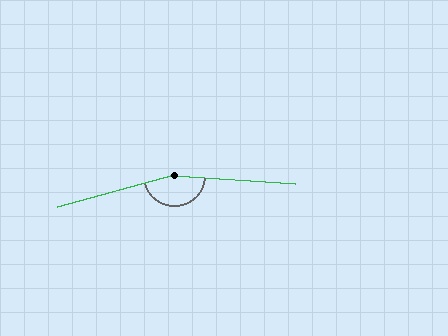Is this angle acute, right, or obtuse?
It is obtuse.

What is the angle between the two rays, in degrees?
Approximately 161 degrees.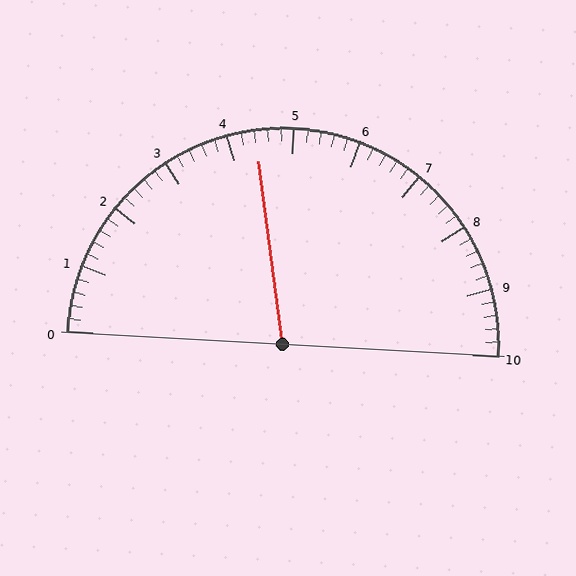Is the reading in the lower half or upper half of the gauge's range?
The reading is in the lower half of the range (0 to 10).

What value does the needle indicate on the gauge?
The needle indicates approximately 4.4.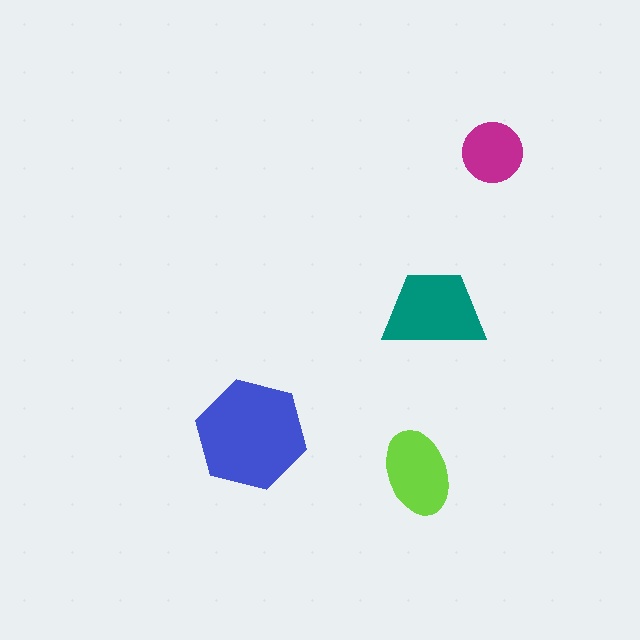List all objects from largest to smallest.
The blue hexagon, the teal trapezoid, the lime ellipse, the magenta circle.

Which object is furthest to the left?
The blue hexagon is leftmost.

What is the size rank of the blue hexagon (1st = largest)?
1st.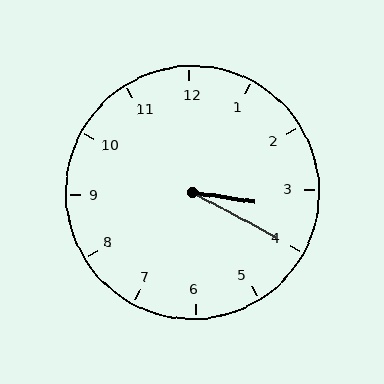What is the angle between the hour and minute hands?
Approximately 20 degrees.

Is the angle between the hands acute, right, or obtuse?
It is acute.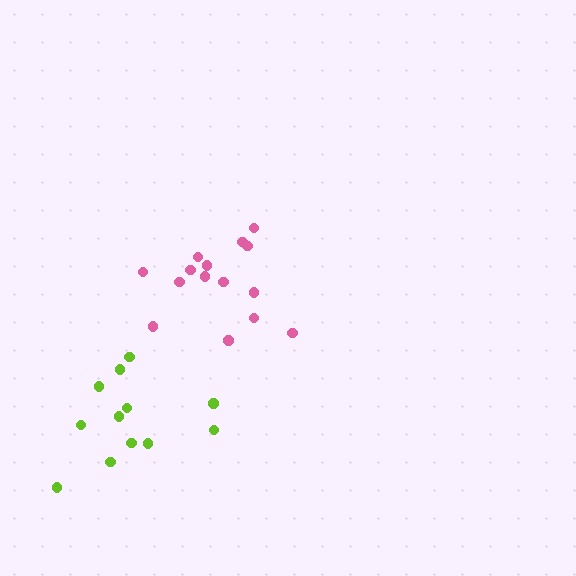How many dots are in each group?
Group 1: 12 dots, Group 2: 15 dots (27 total).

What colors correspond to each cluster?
The clusters are colored: lime, pink.